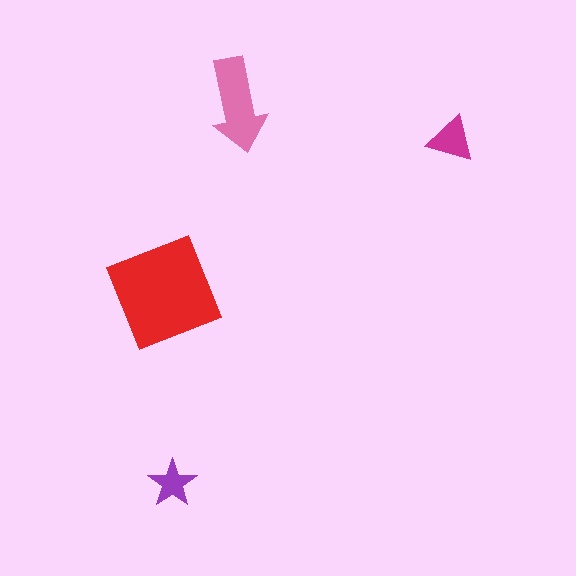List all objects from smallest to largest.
The purple star, the magenta triangle, the pink arrow, the red diamond.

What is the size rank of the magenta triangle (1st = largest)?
3rd.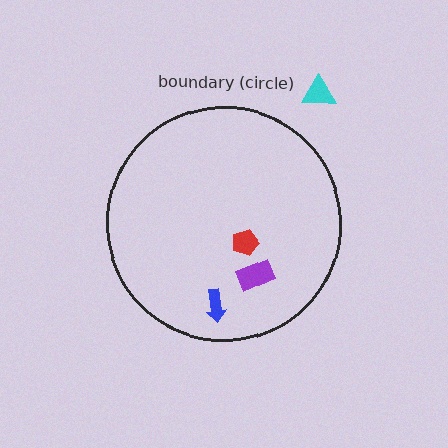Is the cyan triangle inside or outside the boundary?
Outside.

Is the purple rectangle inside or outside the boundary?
Inside.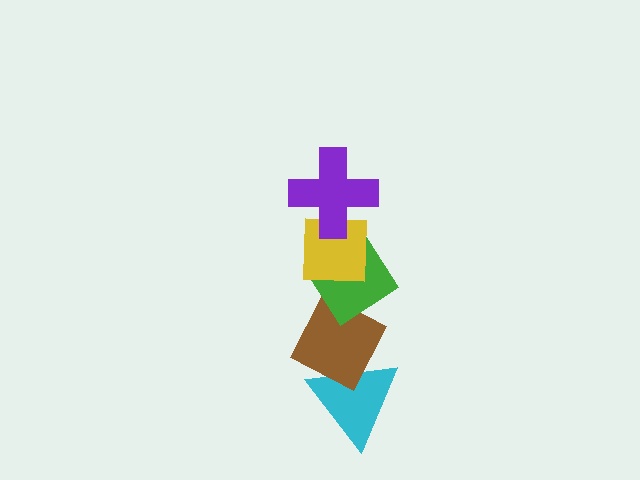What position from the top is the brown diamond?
The brown diamond is 4th from the top.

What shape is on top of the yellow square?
The purple cross is on top of the yellow square.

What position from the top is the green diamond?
The green diamond is 3rd from the top.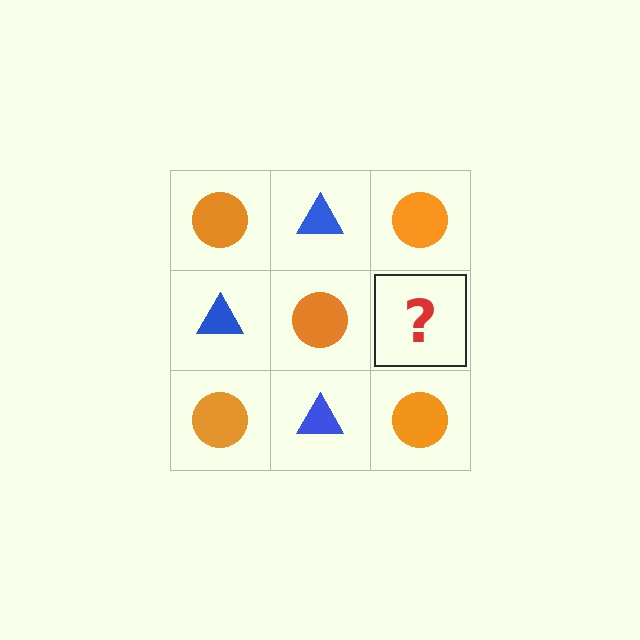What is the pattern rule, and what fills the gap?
The rule is that it alternates orange circle and blue triangle in a checkerboard pattern. The gap should be filled with a blue triangle.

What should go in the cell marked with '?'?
The missing cell should contain a blue triangle.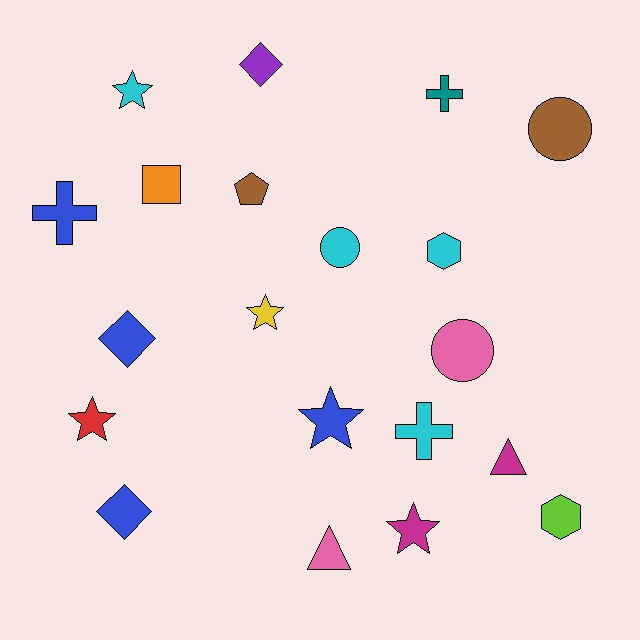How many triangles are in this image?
There are 2 triangles.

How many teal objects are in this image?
There is 1 teal object.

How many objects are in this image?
There are 20 objects.